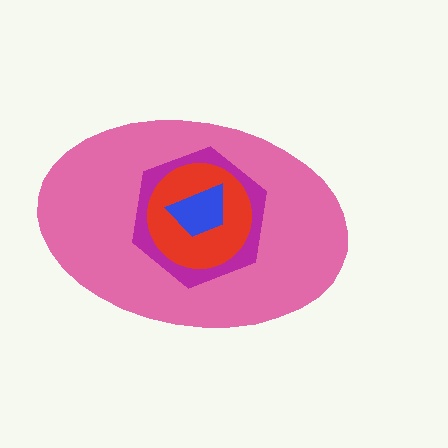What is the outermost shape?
The pink ellipse.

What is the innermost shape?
The blue trapezoid.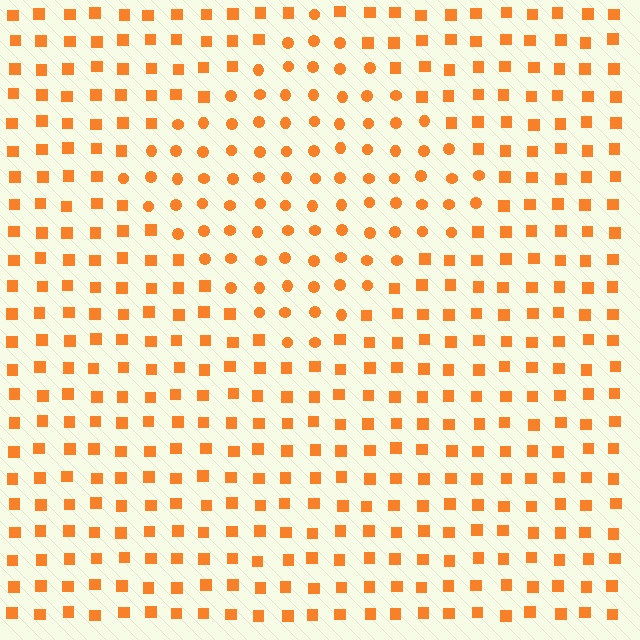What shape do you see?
I see a diamond.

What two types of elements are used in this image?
The image uses circles inside the diamond region and squares outside it.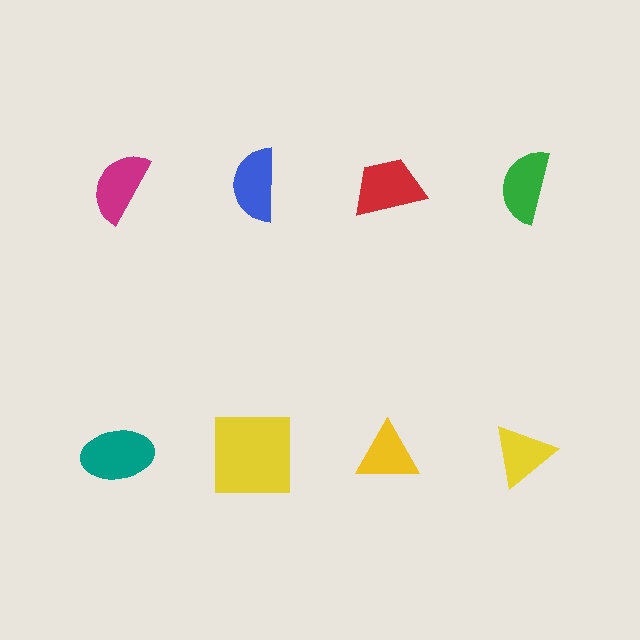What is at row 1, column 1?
A magenta semicircle.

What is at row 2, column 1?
A teal ellipse.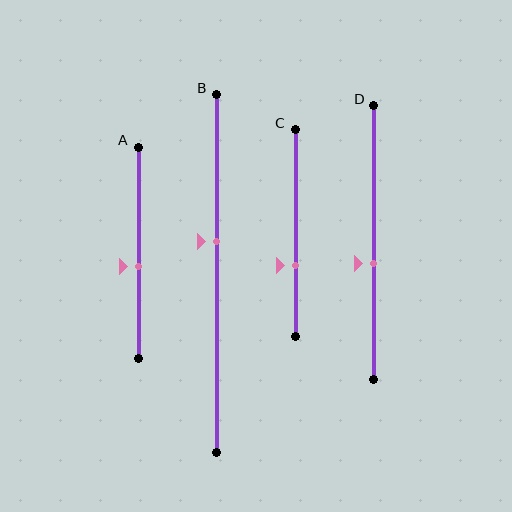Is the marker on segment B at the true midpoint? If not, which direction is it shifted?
No, the marker on segment B is shifted upward by about 9% of the segment length.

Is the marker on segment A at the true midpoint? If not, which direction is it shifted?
No, the marker on segment A is shifted downward by about 6% of the segment length.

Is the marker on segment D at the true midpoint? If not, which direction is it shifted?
No, the marker on segment D is shifted downward by about 8% of the segment length.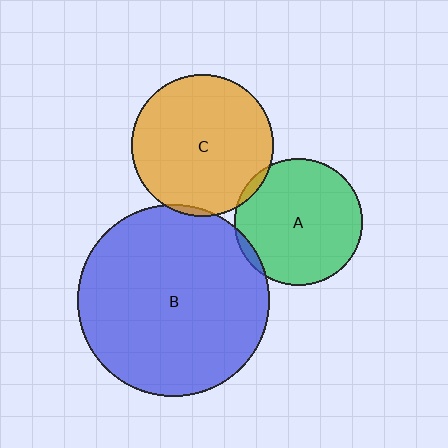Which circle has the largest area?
Circle B (blue).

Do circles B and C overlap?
Yes.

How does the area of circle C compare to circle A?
Approximately 1.2 times.